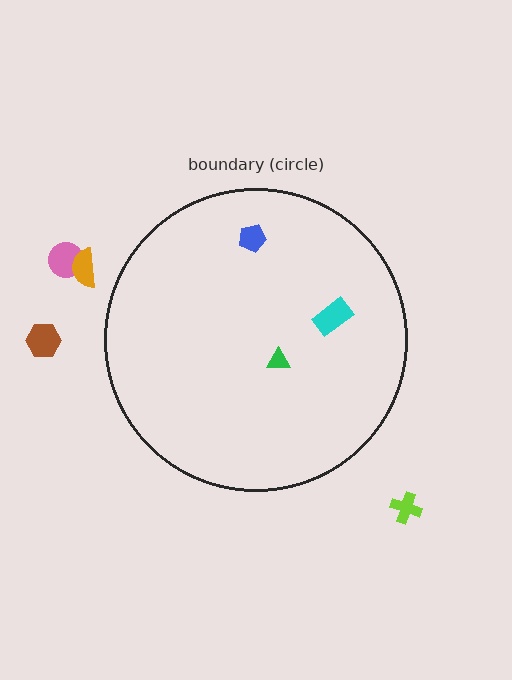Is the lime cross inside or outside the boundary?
Outside.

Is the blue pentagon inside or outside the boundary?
Inside.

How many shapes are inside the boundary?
3 inside, 4 outside.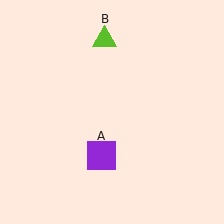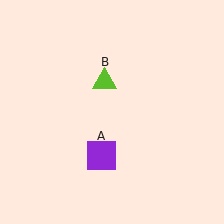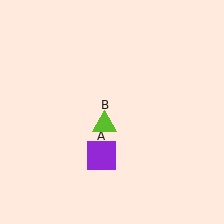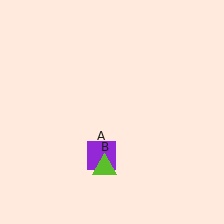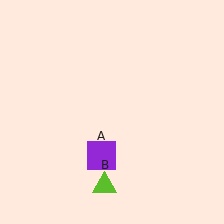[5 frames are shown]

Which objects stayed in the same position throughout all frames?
Purple square (object A) remained stationary.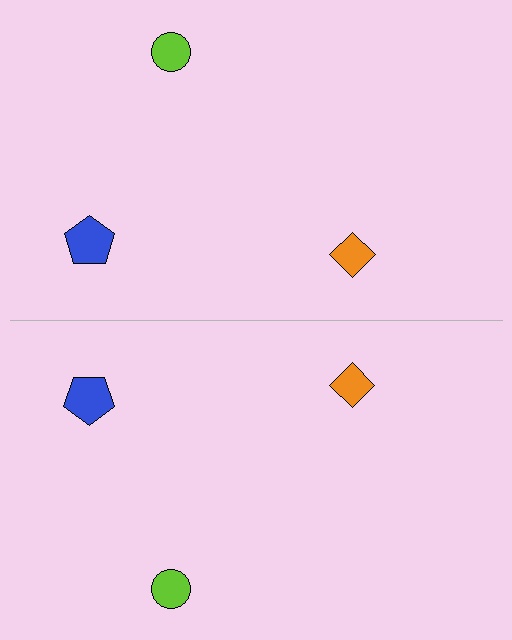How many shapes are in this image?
There are 6 shapes in this image.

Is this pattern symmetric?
Yes, this pattern has bilateral (reflection) symmetry.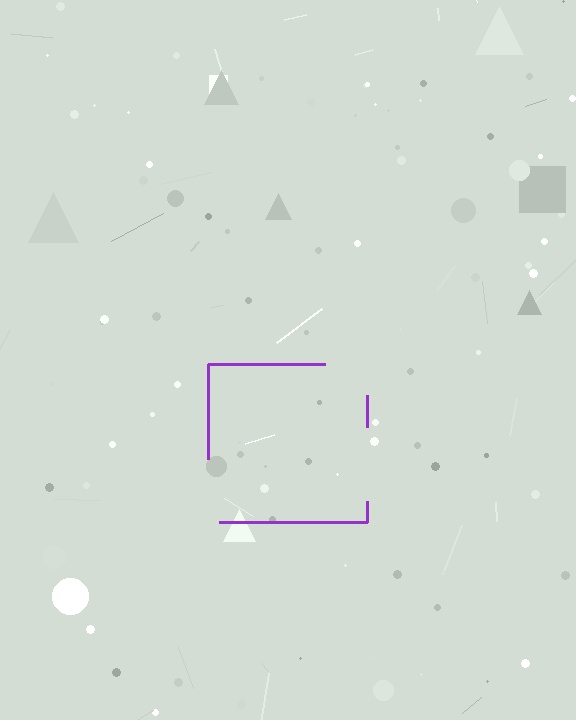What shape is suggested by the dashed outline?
The dashed outline suggests a square.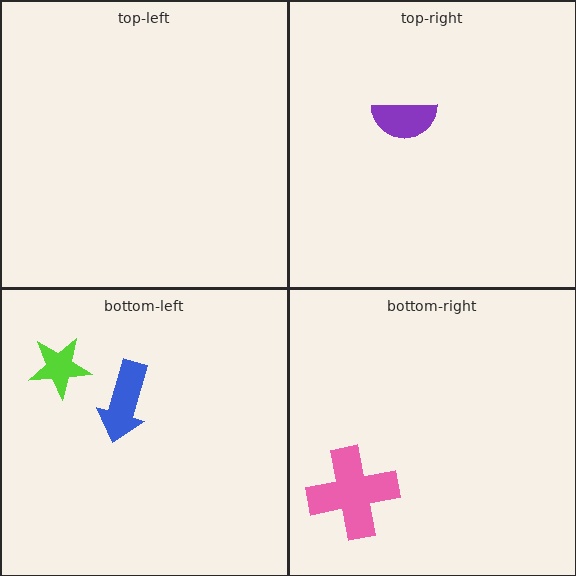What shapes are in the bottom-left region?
The lime star, the blue arrow.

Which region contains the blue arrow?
The bottom-left region.